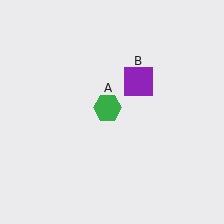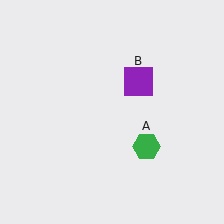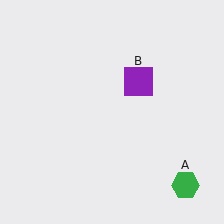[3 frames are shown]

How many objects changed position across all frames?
1 object changed position: green hexagon (object A).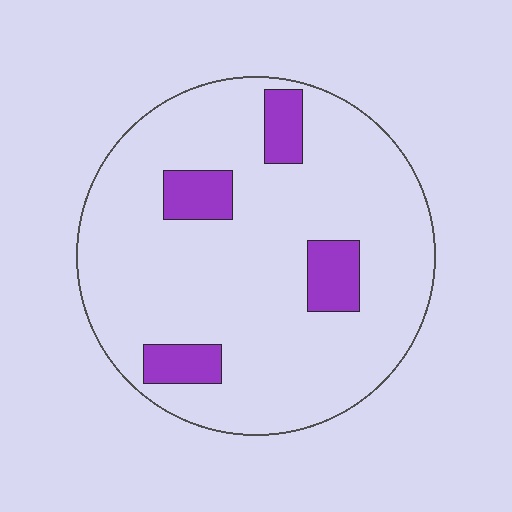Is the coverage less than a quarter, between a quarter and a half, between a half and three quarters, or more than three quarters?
Less than a quarter.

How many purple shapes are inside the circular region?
4.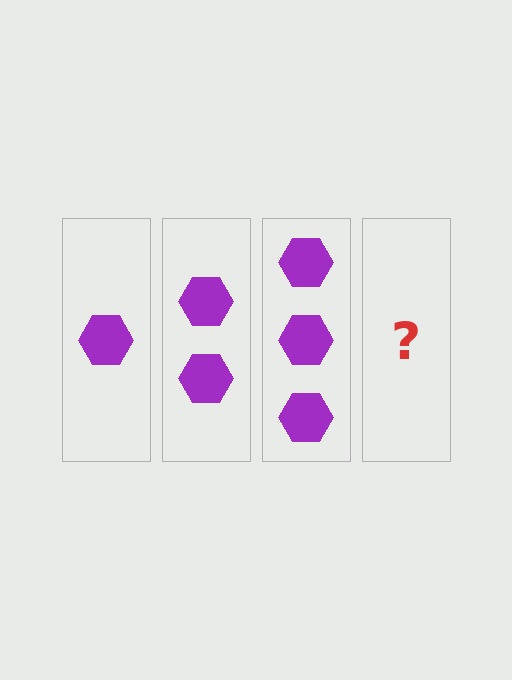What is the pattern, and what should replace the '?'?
The pattern is that each step adds one more hexagon. The '?' should be 4 hexagons.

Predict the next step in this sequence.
The next step is 4 hexagons.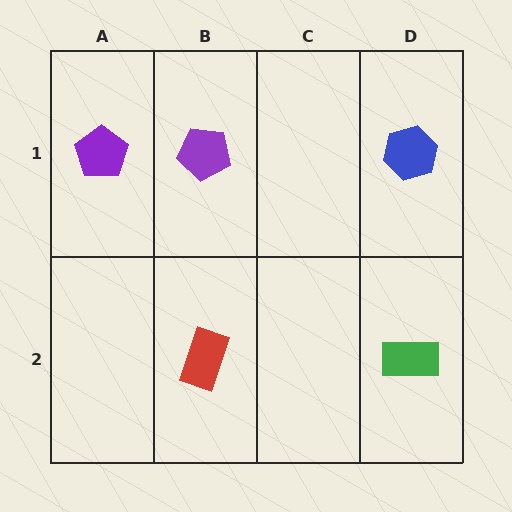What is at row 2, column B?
A red rectangle.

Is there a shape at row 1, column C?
No, that cell is empty.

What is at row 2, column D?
A green rectangle.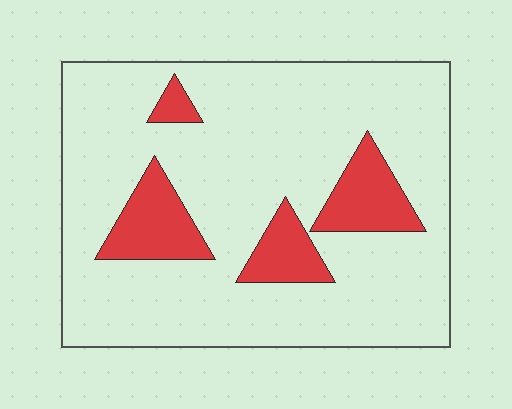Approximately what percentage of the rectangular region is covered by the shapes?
Approximately 15%.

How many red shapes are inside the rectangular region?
4.